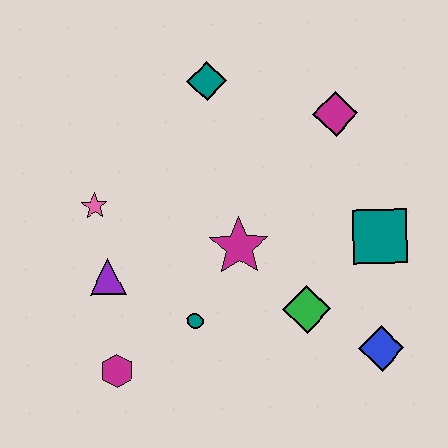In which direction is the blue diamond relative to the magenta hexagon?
The blue diamond is to the right of the magenta hexagon.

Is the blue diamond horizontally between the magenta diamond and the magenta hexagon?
No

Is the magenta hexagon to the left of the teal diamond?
Yes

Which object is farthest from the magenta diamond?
The magenta hexagon is farthest from the magenta diamond.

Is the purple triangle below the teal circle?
No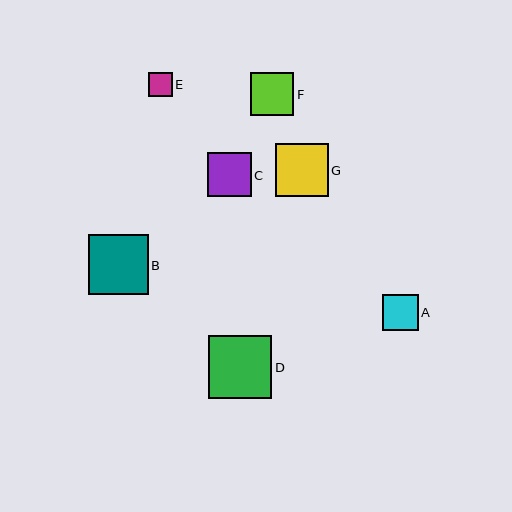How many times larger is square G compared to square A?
Square G is approximately 1.5 times the size of square A.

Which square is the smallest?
Square E is the smallest with a size of approximately 24 pixels.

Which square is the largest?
Square D is the largest with a size of approximately 63 pixels.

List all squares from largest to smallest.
From largest to smallest: D, B, G, C, F, A, E.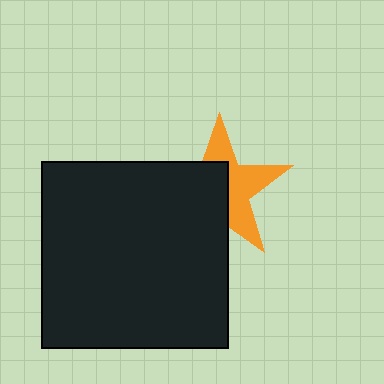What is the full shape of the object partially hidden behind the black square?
The partially hidden object is an orange star.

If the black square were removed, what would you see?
You would see the complete orange star.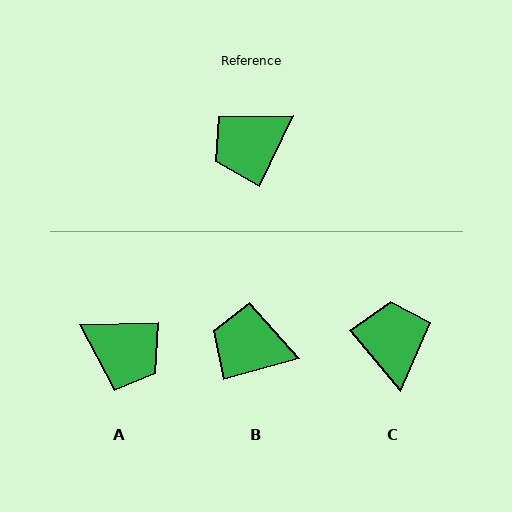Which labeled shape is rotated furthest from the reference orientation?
A, about 117 degrees away.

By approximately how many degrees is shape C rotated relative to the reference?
Approximately 114 degrees clockwise.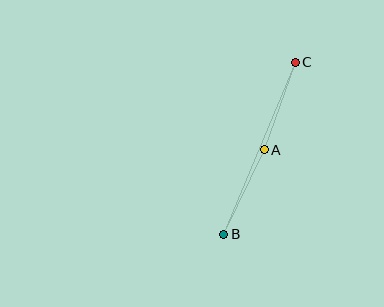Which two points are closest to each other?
Points A and C are closest to each other.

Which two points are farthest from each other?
Points B and C are farthest from each other.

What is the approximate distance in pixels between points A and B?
The distance between A and B is approximately 93 pixels.